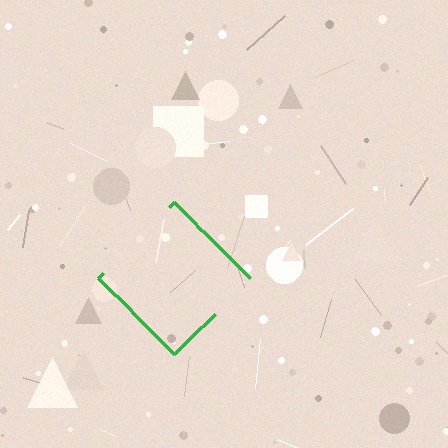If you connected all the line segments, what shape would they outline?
They would outline a diamond.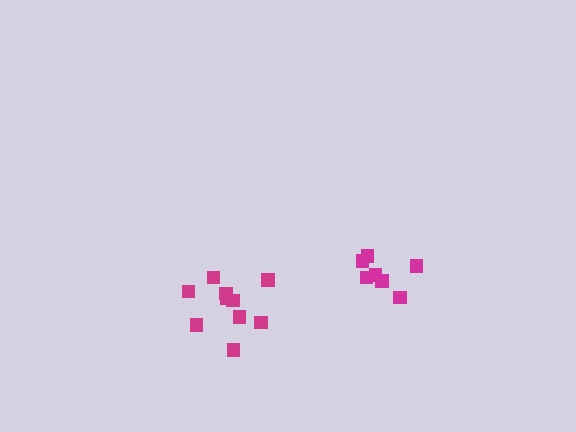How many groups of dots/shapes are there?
There are 2 groups.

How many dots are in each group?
Group 1: 11 dots, Group 2: 7 dots (18 total).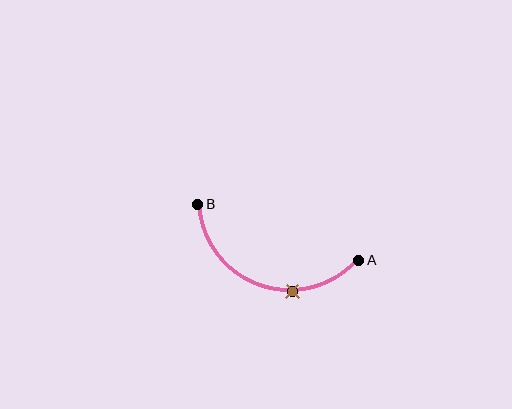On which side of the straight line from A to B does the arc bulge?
The arc bulges below the straight line connecting A and B.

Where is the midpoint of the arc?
The arc midpoint is the point on the curve farthest from the straight line joining A and B. It sits below that line.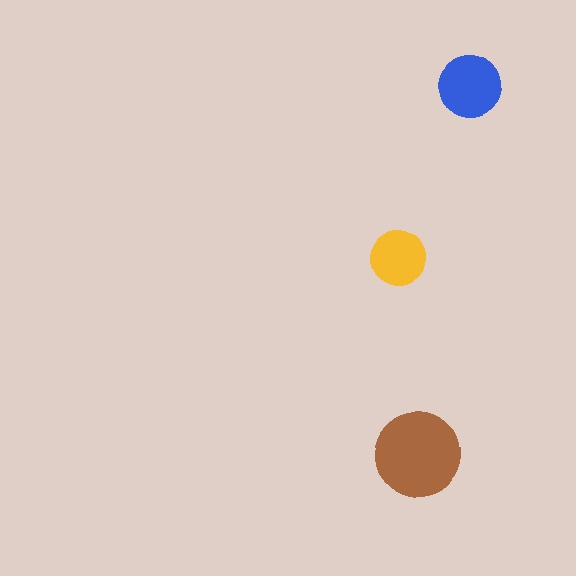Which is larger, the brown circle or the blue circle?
The brown one.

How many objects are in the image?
There are 3 objects in the image.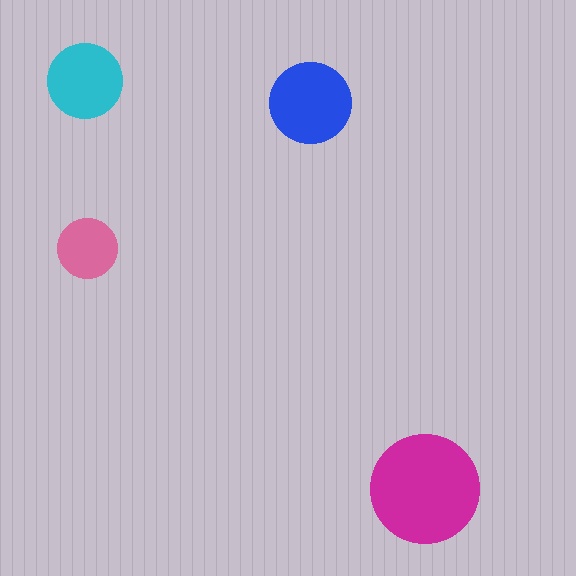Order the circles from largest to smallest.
the magenta one, the blue one, the cyan one, the pink one.